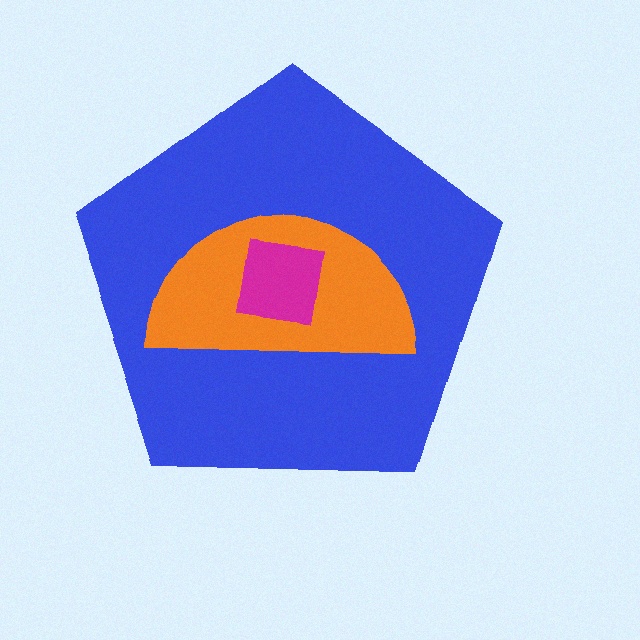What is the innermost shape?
The magenta square.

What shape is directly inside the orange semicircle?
The magenta square.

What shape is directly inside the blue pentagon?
The orange semicircle.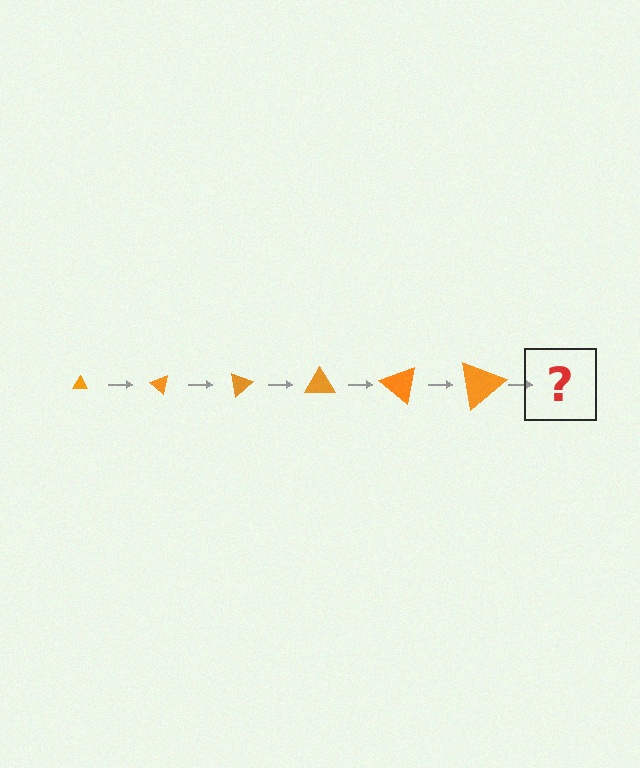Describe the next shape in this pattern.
It should be a triangle, larger than the previous one and rotated 240 degrees from the start.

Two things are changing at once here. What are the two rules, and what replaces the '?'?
The two rules are that the triangle grows larger each step and it rotates 40 degrees each step. The '?' should be a triangle, larger than the previous one and rotated 240 degrees from the start.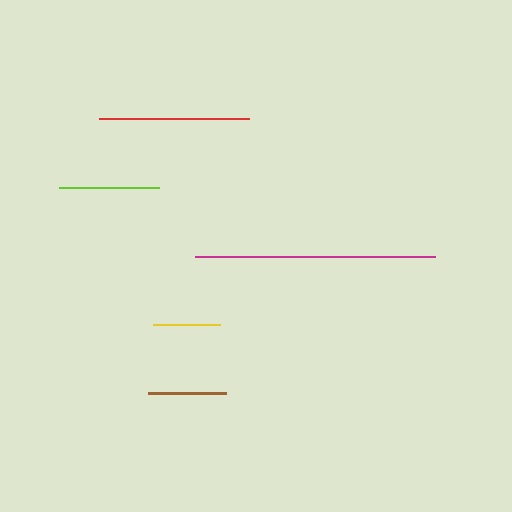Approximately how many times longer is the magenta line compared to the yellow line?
The magenta line is approximately 3.6 times the length of the yellow line.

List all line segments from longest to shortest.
From longest to shortest: magenta, red, lime, brown, yellow.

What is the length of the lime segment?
The lime segment is approximately 100 pixels long.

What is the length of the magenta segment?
The magenta segment is approximately 241 pixels long.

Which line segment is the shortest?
The yellow line is the shortest at approximately 67 pixels.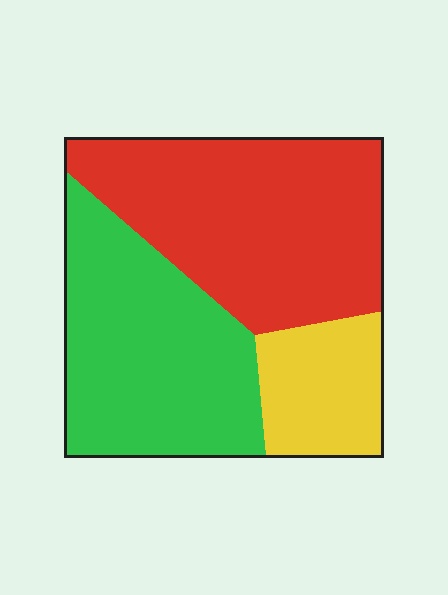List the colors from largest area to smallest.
From largest to smallest: red, green, yellow.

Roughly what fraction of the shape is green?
Green takes up between a third and a half of the shape.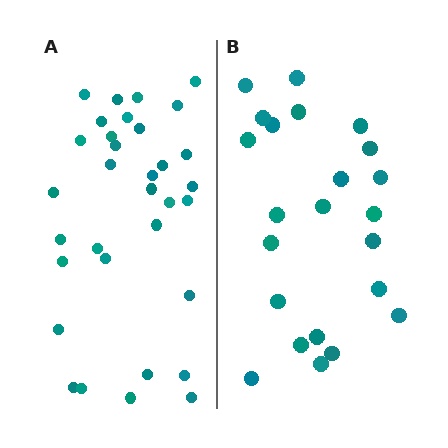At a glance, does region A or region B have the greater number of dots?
Region A (the left region) has more dots.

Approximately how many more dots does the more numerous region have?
Region A has roughly 10 or so more dots than region B.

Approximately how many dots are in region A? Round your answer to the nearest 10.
About 30 dots. (The exact count is 33, which rounds to 30.)